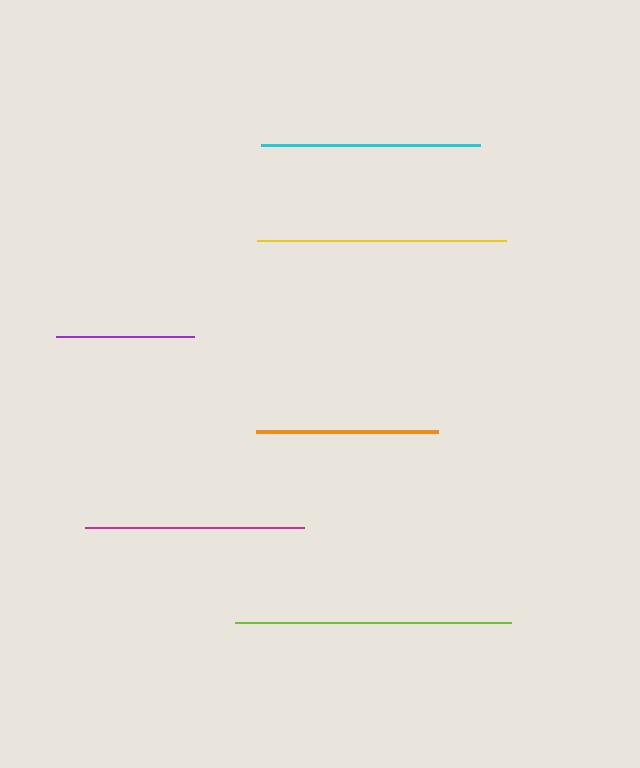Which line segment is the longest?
The lime line is the longest at approximately 277 pixels.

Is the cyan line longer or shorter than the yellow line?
The yellow line is longer than the cyan line.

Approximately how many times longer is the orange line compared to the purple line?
The orange line is approximately 1.3 times the length of the purple line.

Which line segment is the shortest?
The purple line is the shortest at approximately 138 pixels.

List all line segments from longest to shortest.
From longest to shortest: lime, yellow, magenta, cyan, orange, purple.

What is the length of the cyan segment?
The cyan segment is approximately 219 pixels long.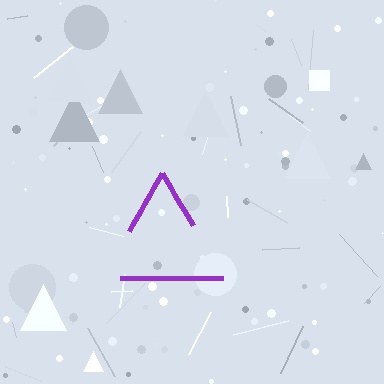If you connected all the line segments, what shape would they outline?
They would outline a triangle.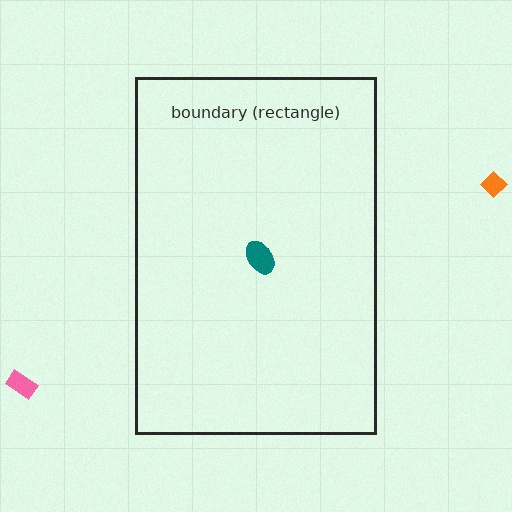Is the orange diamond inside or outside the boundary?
Outside.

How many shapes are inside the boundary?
1 inside, 2 outside.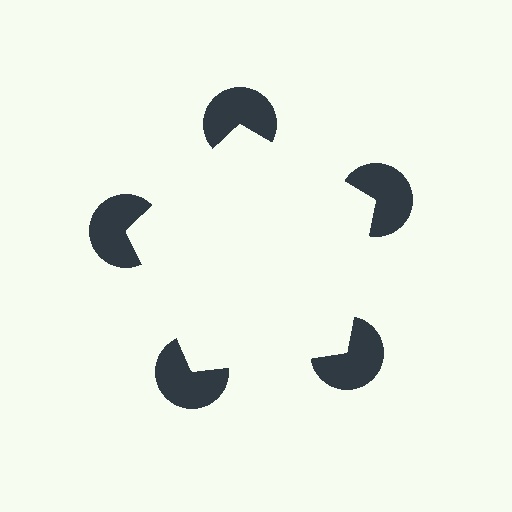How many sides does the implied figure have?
5 sides.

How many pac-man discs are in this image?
There are 5 — one at each vertex of the illusory pentagon.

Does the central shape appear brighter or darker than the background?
It typically appears slightly brighter than the background, even though no actual brightness change is drawn.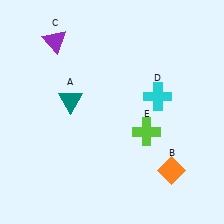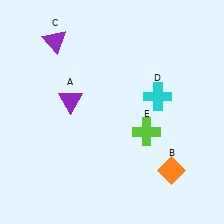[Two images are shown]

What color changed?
The triangle (A) changed from teal in Image 1 to purple in Image 2.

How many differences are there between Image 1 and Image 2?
There is 1 difference between the two images.